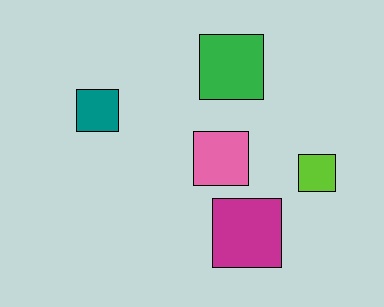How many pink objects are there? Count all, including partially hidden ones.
There is 1 pink object.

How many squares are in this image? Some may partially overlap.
There are 5 squares.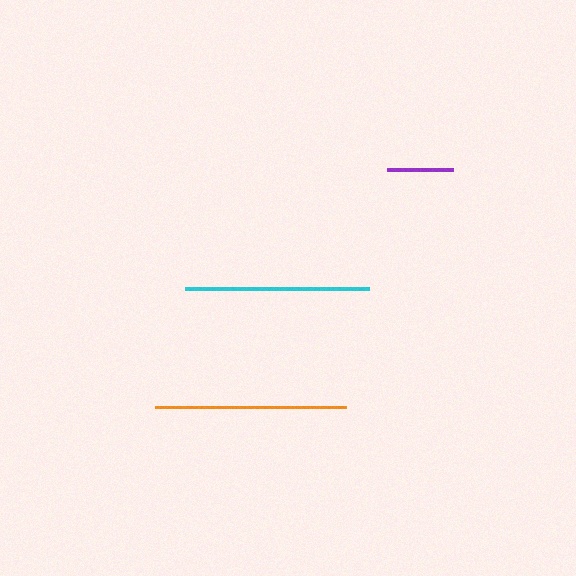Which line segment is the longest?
The orange line is the longest at approximately 191 pixels.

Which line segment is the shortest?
The purple line is the shortest at approximately 67 pixels.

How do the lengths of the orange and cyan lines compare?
The orange and cyan lines are approximately the same length.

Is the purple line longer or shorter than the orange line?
The orange line is longer than the purple line.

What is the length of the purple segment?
The purple segment is approximately 67 pixels long.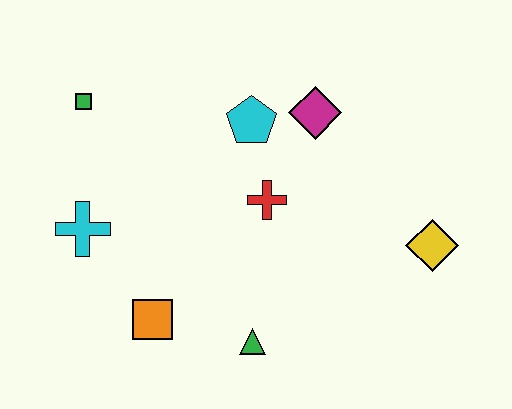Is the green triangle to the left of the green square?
No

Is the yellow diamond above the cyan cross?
No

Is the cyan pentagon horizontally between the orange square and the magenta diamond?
Yes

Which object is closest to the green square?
The cyan cross is closest to the green square.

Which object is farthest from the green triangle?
The green square is farthest from the green triangle.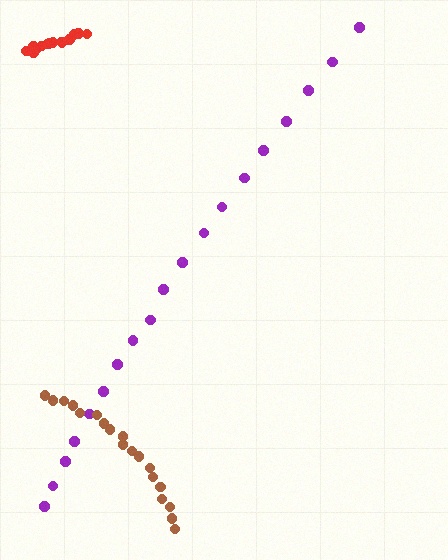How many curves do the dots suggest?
There are 3 distinct paths.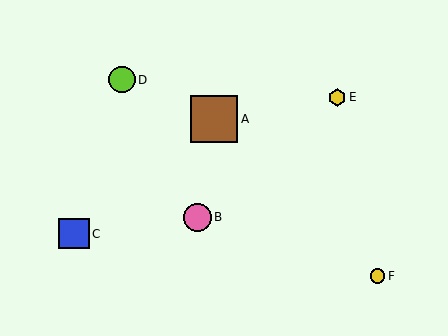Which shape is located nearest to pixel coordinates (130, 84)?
The lime circle (labeled D) at (122, 80) is nearest to that location.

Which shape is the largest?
The brown square (labeled A) is the largest.